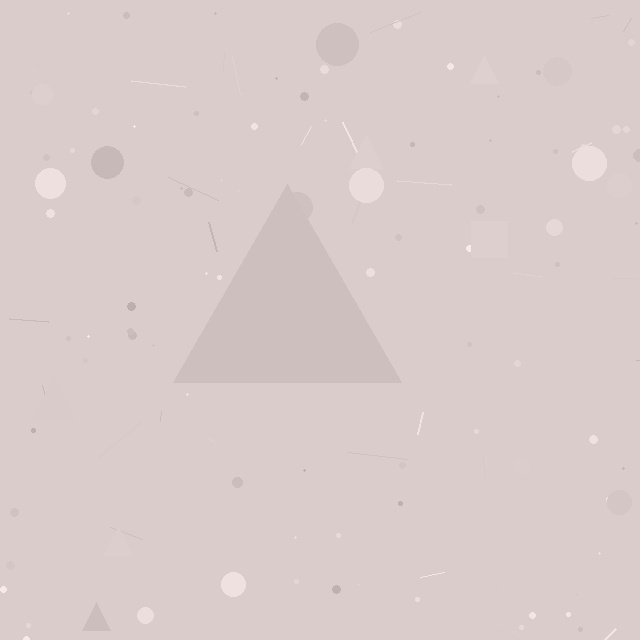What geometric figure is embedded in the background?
A triangle is embedded in the background.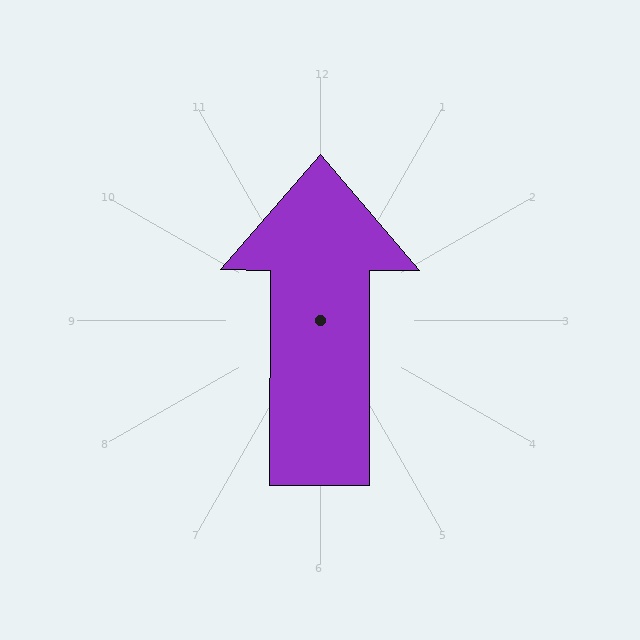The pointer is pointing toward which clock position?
Roughly 12 o'clock.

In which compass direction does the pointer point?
North.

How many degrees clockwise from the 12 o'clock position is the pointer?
Approximately 0 degrees.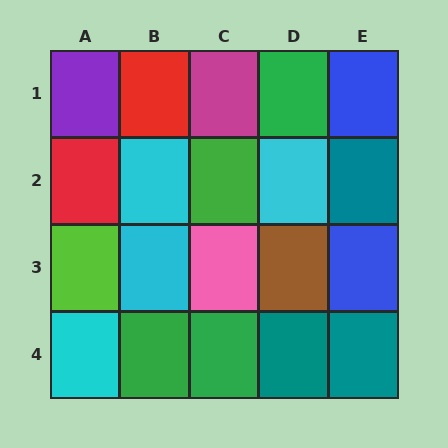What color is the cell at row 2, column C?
Green.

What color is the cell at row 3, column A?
Lime.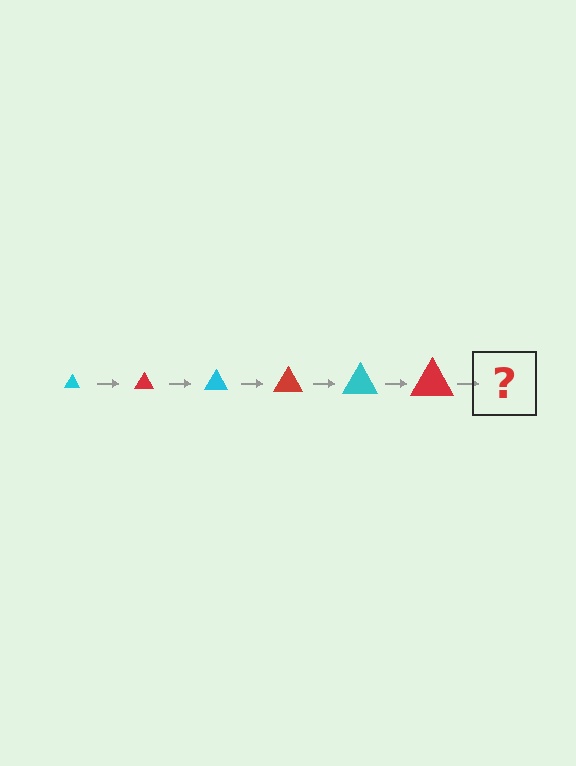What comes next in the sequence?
The next element should be a cyan triangle, larger than the previous one.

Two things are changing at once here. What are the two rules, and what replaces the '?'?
The two rules are that the triangle grows larger each step and the color cycles through cyan and red. The '?' should be a cyan triangle, larger than the previous one.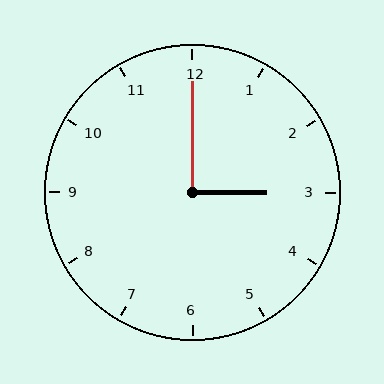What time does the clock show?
3:00.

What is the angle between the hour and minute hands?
Approximately 90 degrees.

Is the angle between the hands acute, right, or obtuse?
It is right.